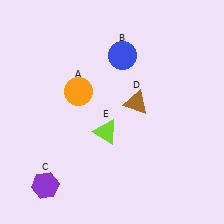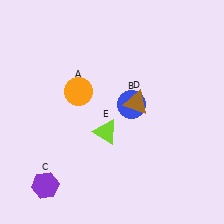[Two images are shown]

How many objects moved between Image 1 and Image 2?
1 object moved between the two images.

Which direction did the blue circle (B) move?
The blue circle (B) moved down.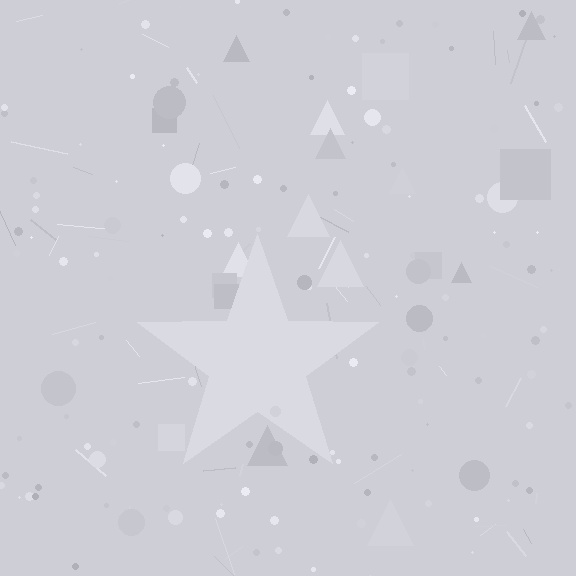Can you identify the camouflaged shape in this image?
The camouflaged shape is a star.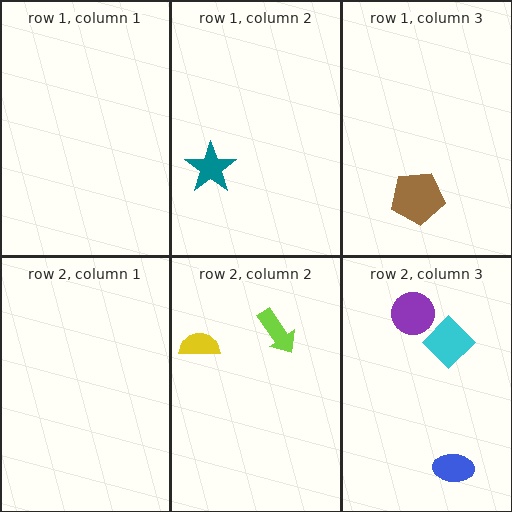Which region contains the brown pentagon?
The row 1, column 3 region.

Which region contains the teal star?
The row 1, column 2 region.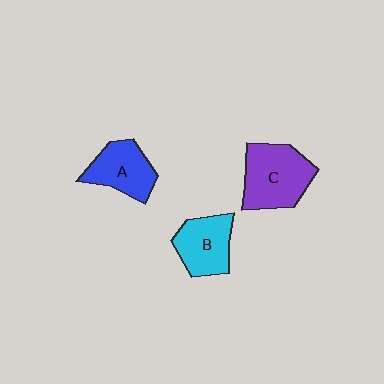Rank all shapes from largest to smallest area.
From largest to smallest: C (purple), B (cyan), A (blue).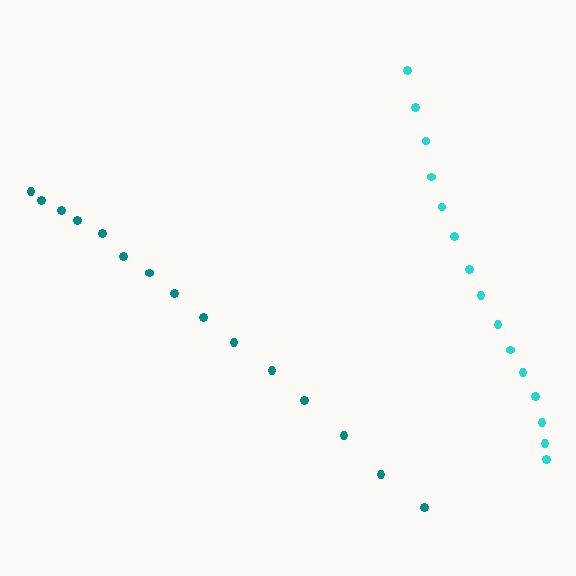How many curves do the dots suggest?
There are 2 distinct paths.